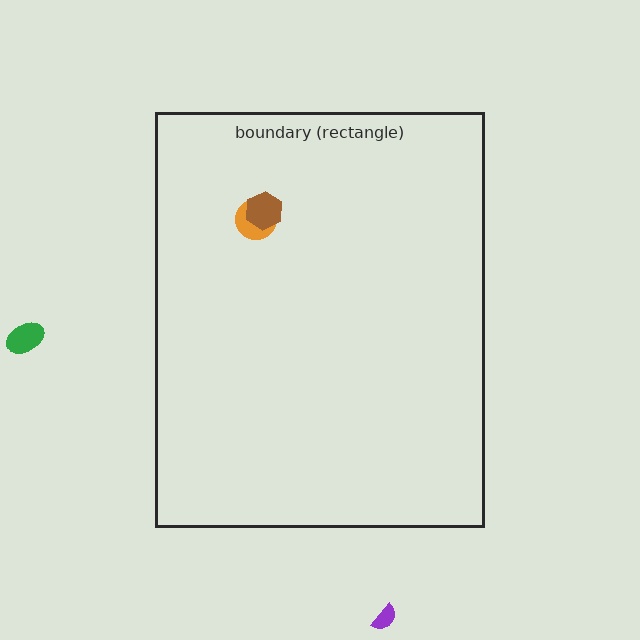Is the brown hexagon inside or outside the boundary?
Inside.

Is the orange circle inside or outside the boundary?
Inside.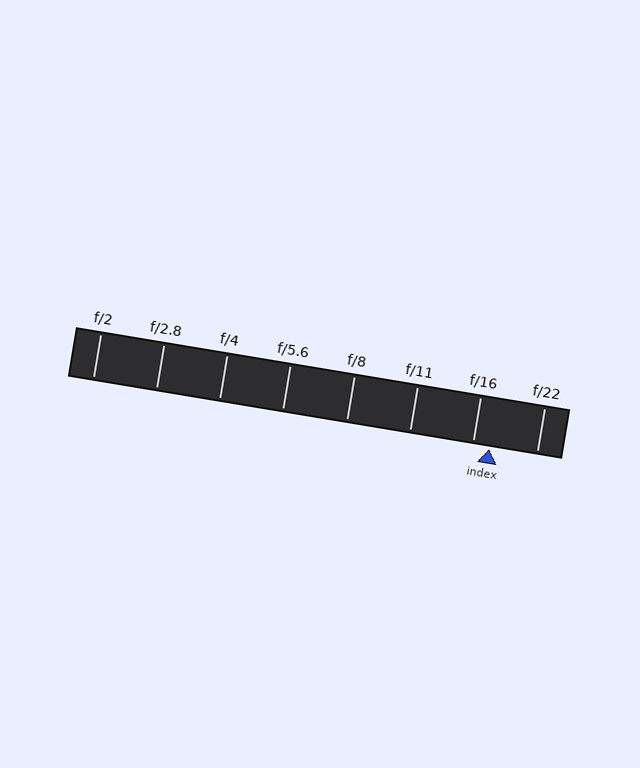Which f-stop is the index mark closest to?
The index mark is closest to f/16.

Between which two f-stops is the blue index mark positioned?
The index mark is between f/16 and f/22.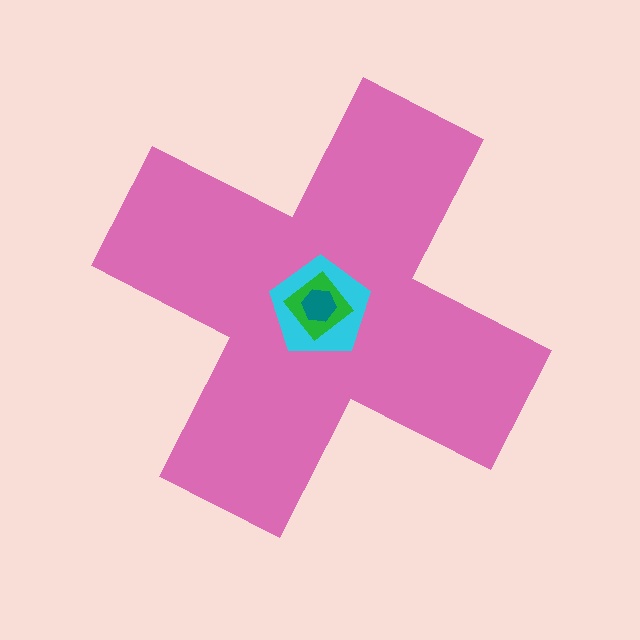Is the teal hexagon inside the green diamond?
Yes.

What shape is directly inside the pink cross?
The cyan pentagon.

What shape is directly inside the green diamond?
The teal hexagon.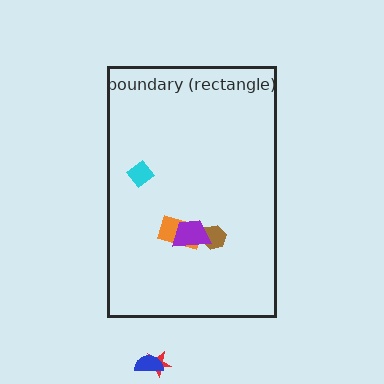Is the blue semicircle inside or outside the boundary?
Outside.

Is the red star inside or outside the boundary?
Outside.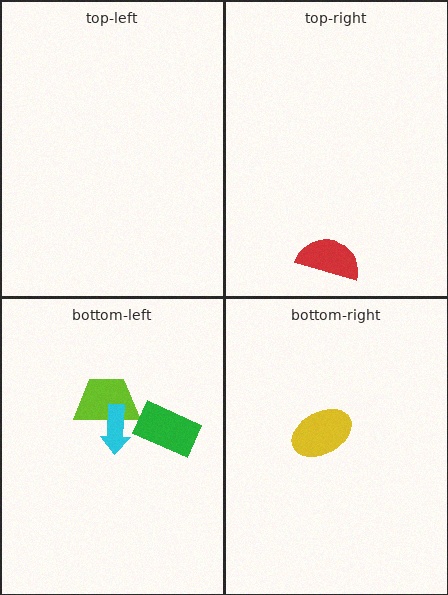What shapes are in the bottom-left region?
The lime trapezoid, the cyan arrow, the green rectangle.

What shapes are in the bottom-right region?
The yellow ellipse.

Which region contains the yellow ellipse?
The bottom-right region.